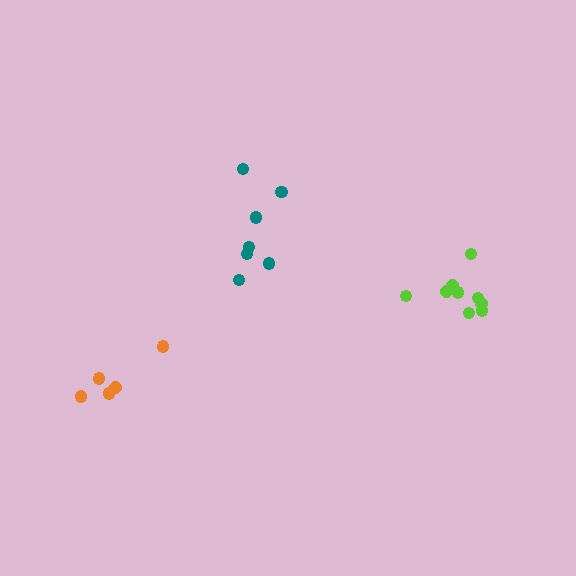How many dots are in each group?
Group 1: 9 dots, Group 2: 5 dots, Group 3: 7 dots (21 total).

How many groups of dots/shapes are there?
There are 3 groups.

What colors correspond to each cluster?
The clusters are colored: lime, orange, teal.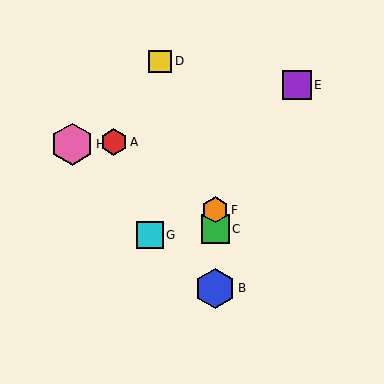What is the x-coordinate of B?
Object B is at x≈215.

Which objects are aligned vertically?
Objects B, C, F are aligned vertically.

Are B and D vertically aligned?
No, B is at x≈215 and D is at x≈160.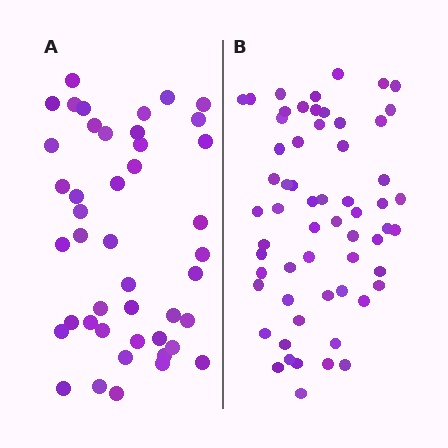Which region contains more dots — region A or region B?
Region B (the right region) has more dots.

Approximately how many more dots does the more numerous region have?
Region B has approximately 15 more dots than region A.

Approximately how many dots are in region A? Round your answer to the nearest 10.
About 40 dots. (The exact count is 44, which rounds to 40.)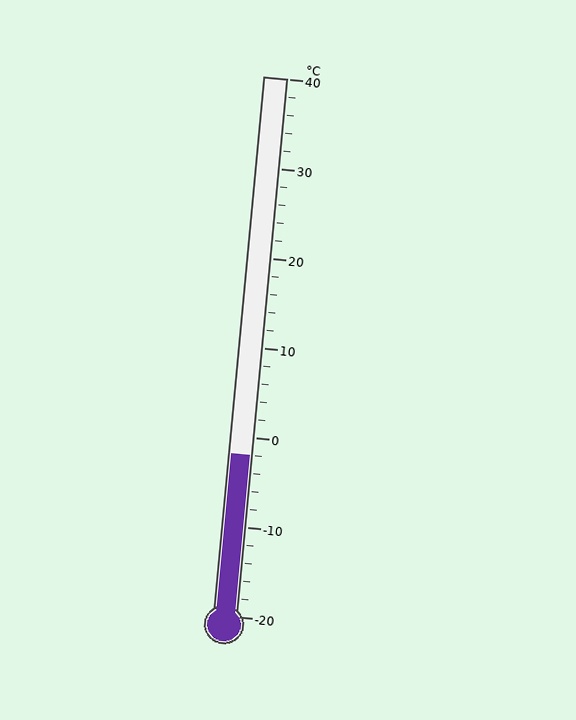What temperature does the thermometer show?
The thermometer shows approximately -2°C.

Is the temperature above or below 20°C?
The temperature is below 20°C.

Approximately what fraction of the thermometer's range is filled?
The thermometer is filled to approximately 30% of its range.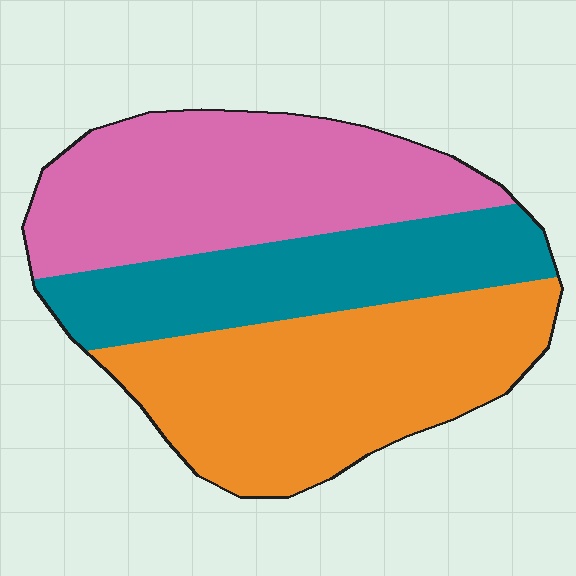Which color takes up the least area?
Teal, at roughly 25%.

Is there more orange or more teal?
Orange.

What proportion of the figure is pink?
Pink takes up between a quarter and a half of the figure.